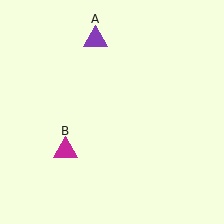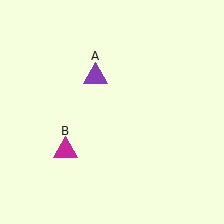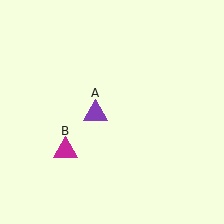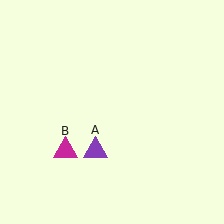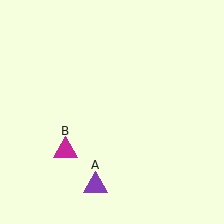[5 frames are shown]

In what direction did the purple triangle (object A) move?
The purple triangle (object A) moved down.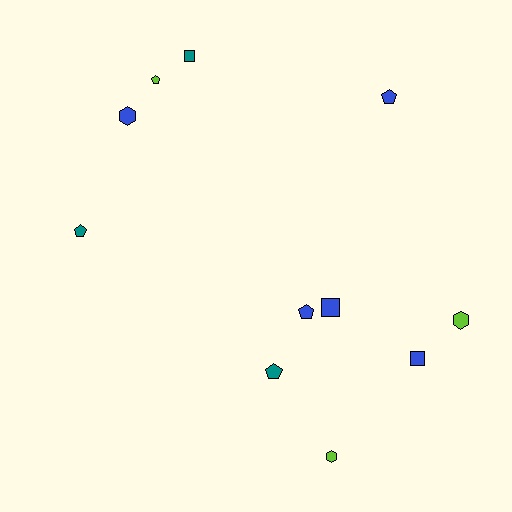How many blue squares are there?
There are 2 blue squares.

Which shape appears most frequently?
Pentagon, with 5 objects.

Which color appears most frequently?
Blue, with 5 objects.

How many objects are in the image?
There are 11 objects.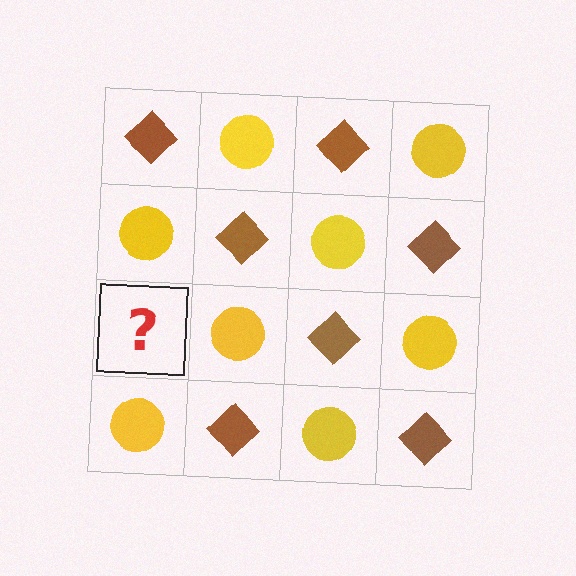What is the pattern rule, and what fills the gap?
The rule is that it alternates brown diamond and yellow circle in a checkerboard pattern. The gap should be filled with a brown diamond.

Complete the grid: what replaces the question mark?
The question mark should be replaced with a brown diamond.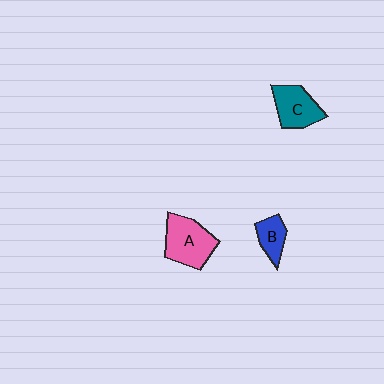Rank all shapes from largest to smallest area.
From largest to smallest: A (pink), C (teal), B (blue).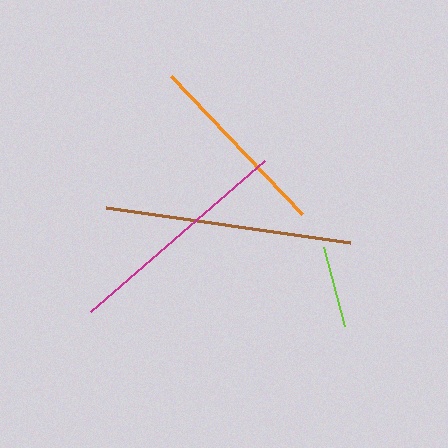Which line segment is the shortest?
The lime line is the shortest at approximately 82 pixels.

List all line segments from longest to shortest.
From longest to shortest: brown, magenta, orange, lime.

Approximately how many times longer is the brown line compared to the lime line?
The brown line is approximately 3.0 times the length of the lime line.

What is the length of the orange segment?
The orange segment is approximately 191 pixels long.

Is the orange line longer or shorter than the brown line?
The brown line is longer than the orange line.